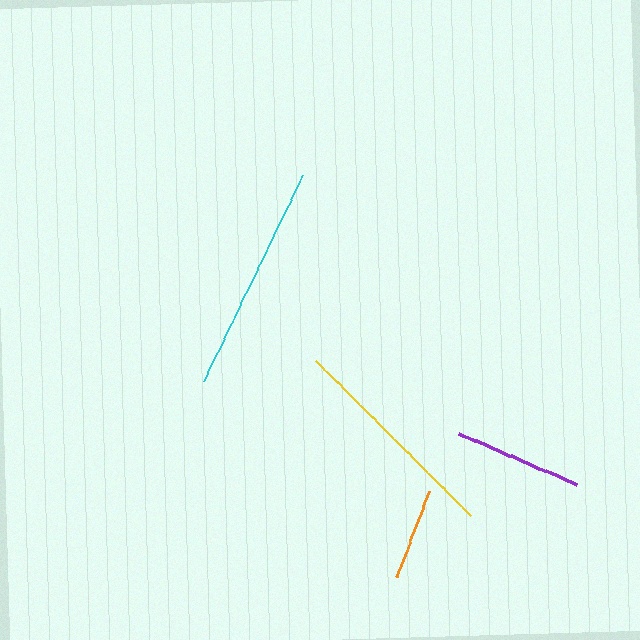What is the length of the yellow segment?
The yellow segment is approximately 218 pixels long.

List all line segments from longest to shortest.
From longest to shortest: cyan, yellow, purple, orange.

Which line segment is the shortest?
The orange line is the shortest at approximately 92 pixels.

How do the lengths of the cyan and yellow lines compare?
The cyan and yellow lines are approximately the same length.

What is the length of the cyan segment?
The cyan segment is approximately 229 pixels long.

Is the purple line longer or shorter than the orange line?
The purple line is longer than the orange line.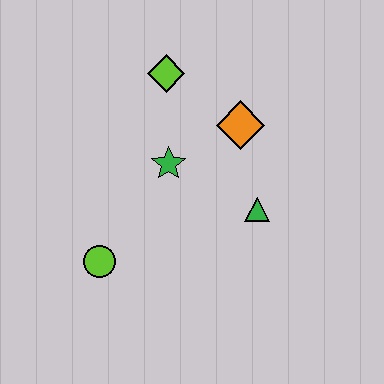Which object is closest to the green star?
The orange diamond is closest to the green star.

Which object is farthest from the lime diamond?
The lime circle is farthest from the lime diamond.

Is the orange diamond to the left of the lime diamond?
No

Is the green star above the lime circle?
Yes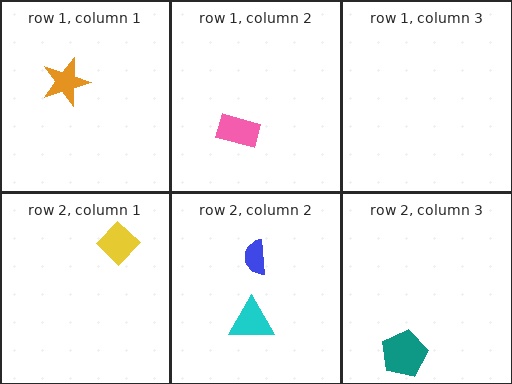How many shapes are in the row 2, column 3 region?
1.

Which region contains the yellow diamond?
The row 2, column 1 region.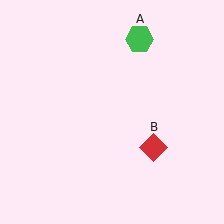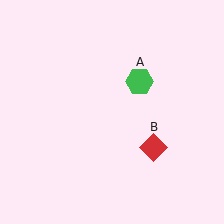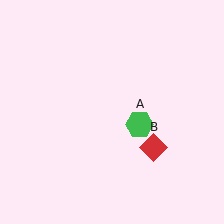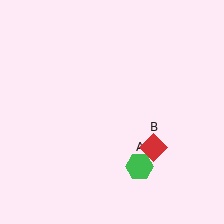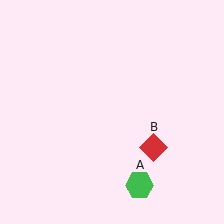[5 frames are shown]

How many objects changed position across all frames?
1 object changed position: green hexagon (object A).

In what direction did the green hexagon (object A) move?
The green hexagon (object A) moved down.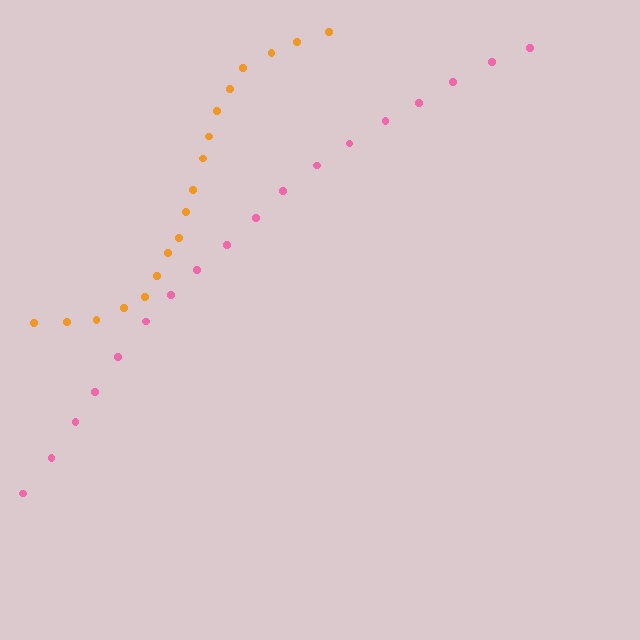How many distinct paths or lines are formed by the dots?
There are 2 distinct paths.